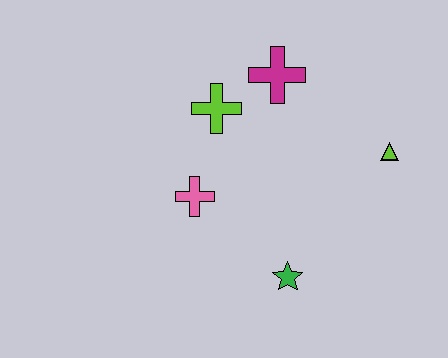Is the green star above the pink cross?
No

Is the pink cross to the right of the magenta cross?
No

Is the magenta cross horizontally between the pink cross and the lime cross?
No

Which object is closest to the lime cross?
The magenta cross is closest to the lime cross.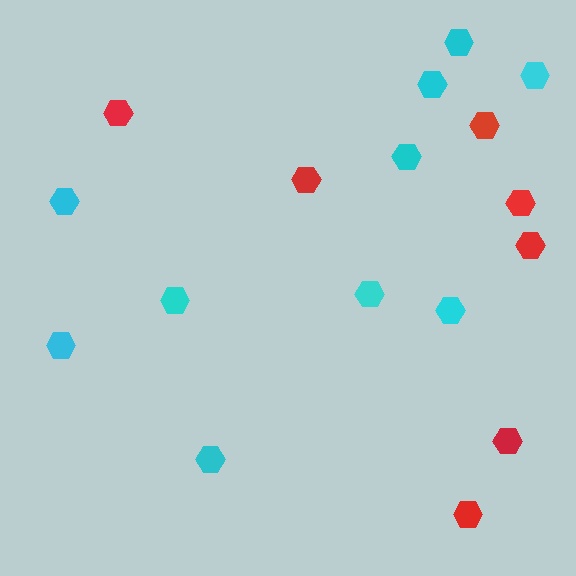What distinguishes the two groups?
There are 2 groups: one group of red hexagons (7) and one group of cyan hexagons (10).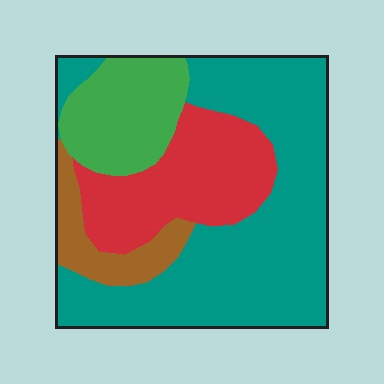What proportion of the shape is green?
Green covers 16% of the shape.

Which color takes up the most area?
Teal, at roughly 50%.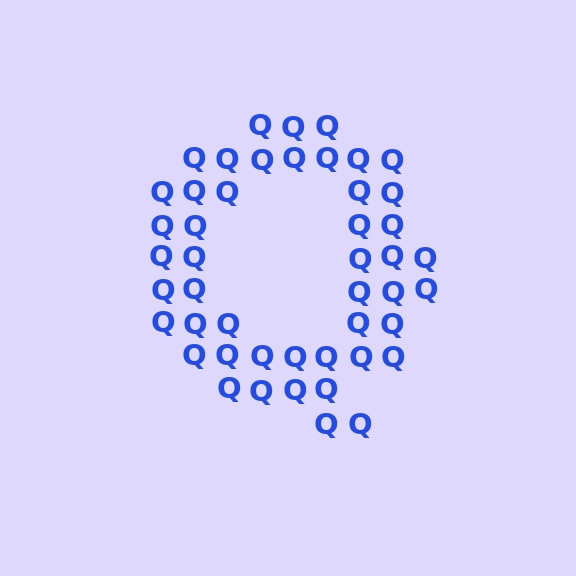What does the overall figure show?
The overall figure shows the letter Q.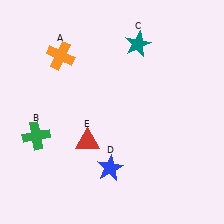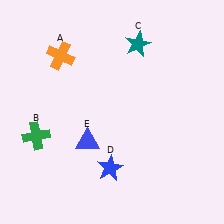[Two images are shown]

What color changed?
The triangle (E) changed from red in Image 1 to blue in Image 2.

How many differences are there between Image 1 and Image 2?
There is 1 difference between the two images.